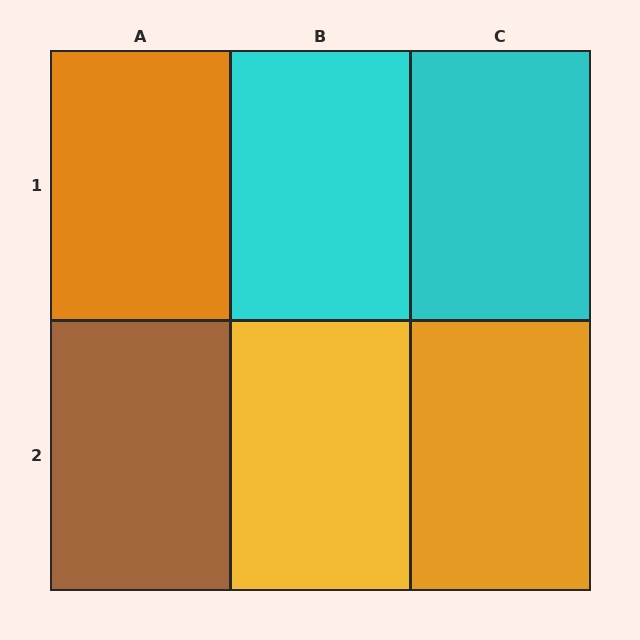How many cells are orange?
2 cells are orange.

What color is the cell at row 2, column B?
Yellow.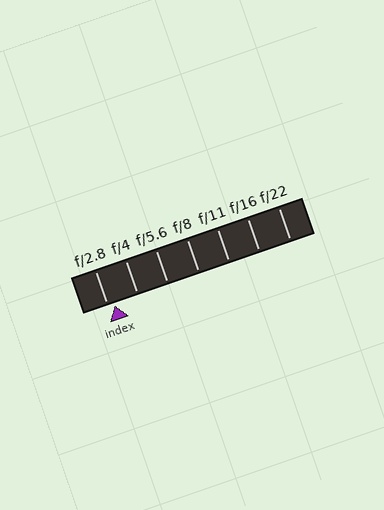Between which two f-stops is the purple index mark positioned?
The index mark is between f/2.8 and f/4.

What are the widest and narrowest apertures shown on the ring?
The widest aperture shown is f/2.8 and the narrowest is f/22.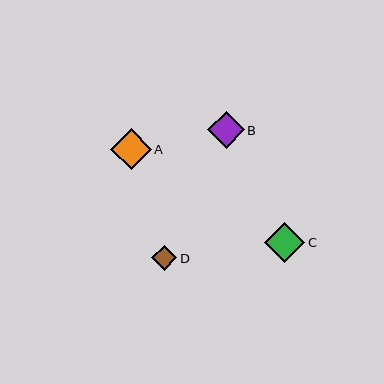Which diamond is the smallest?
Diamond D is the smallest with a size of approximately 25 pixels.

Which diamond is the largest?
Diamond A is the largest with a size of approximately 40 pixels.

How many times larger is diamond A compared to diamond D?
Diamond A is approximately 1.6 times the size of diamond D.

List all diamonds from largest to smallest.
From largest to smallest: A, C, B, D.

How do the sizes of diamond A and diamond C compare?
Diamond A and diamond C are approximately the same size.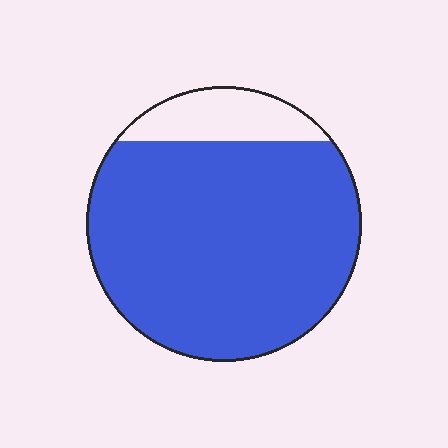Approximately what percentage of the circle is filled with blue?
Approximately 85%.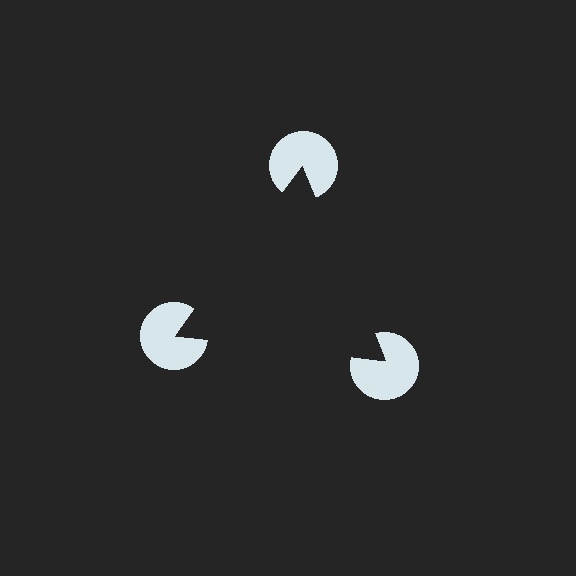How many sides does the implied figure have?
3 sides.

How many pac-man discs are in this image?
There are 3 — one at each vertex of the illusory triangle.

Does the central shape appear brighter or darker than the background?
It typically appears slightly darker than the background, even though no actual brightness change is drawn.